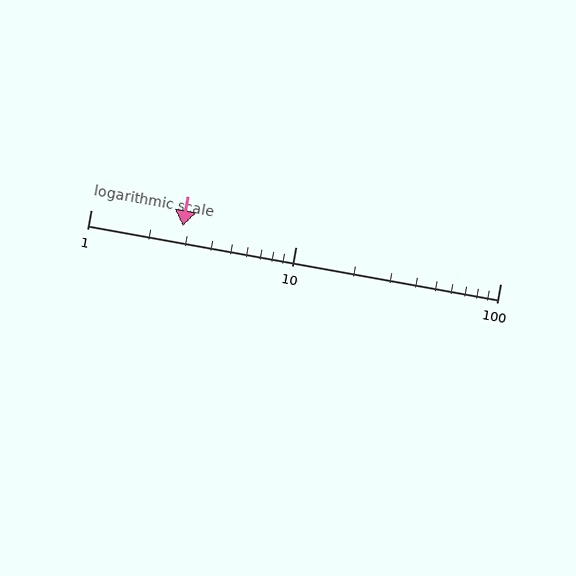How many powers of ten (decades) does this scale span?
The scale spans 2 decades, from 1 to 100.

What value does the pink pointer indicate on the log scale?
The pointer indicates approximately 2.8.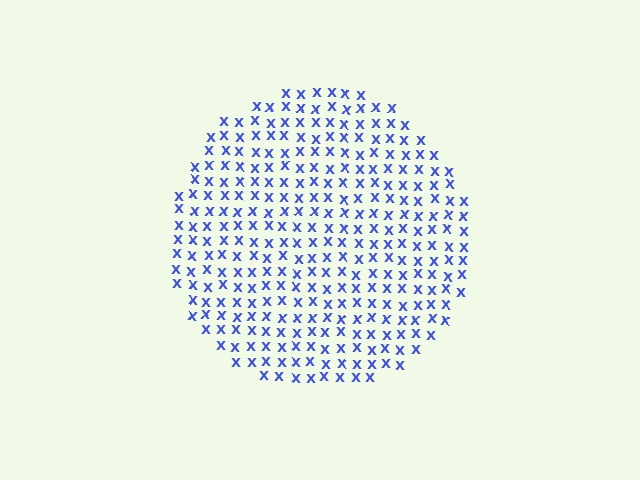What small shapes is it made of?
It is made of small letter X's.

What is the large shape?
The large shape is a circle.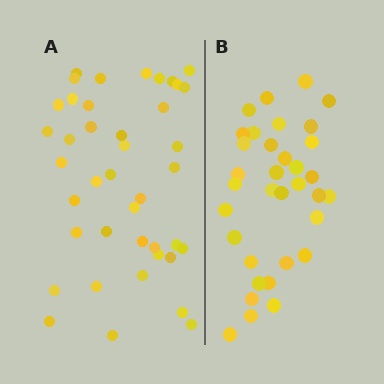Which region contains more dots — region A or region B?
Region A (the left region) has more dots.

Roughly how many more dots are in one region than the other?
Region A has roughly 8 or so more dots than region B.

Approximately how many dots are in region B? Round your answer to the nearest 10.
About 30 dots. (The exact count is 34, which rounds to 30.)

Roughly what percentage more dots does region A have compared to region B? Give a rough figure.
About 20% more.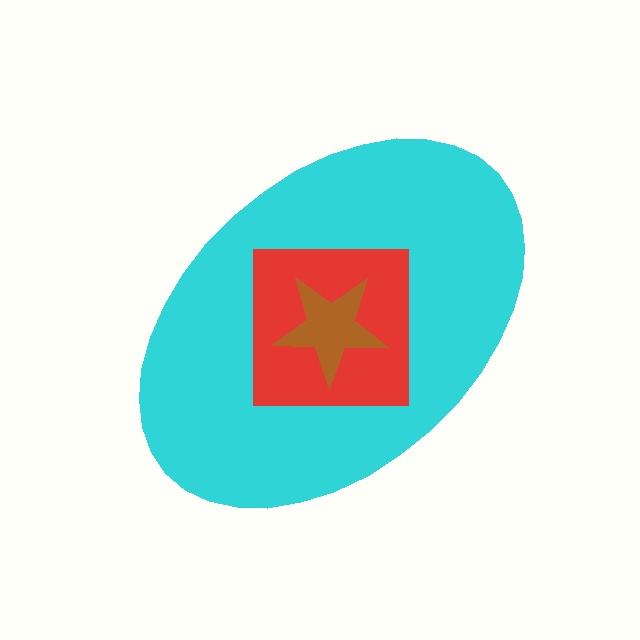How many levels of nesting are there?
3.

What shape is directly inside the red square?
The brown star.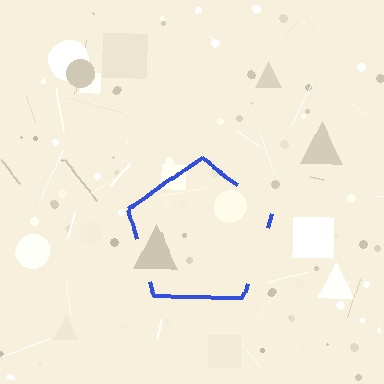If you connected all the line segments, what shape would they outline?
They would outline a pentagon.